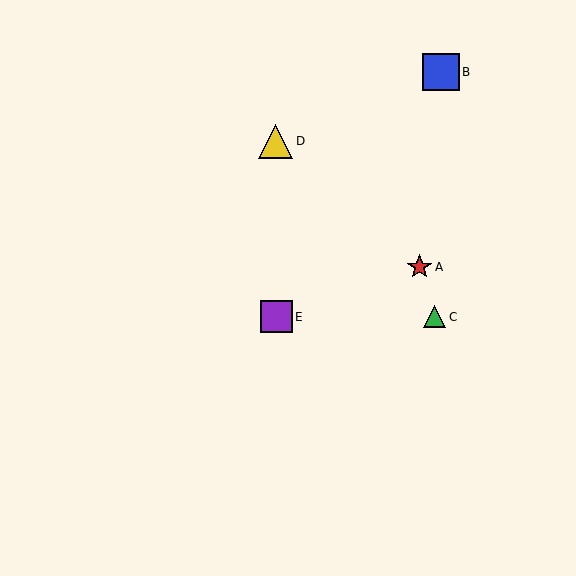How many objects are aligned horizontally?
2 objects (C, E) are aligned horizontally.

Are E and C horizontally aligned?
Yes, both are at y≈317.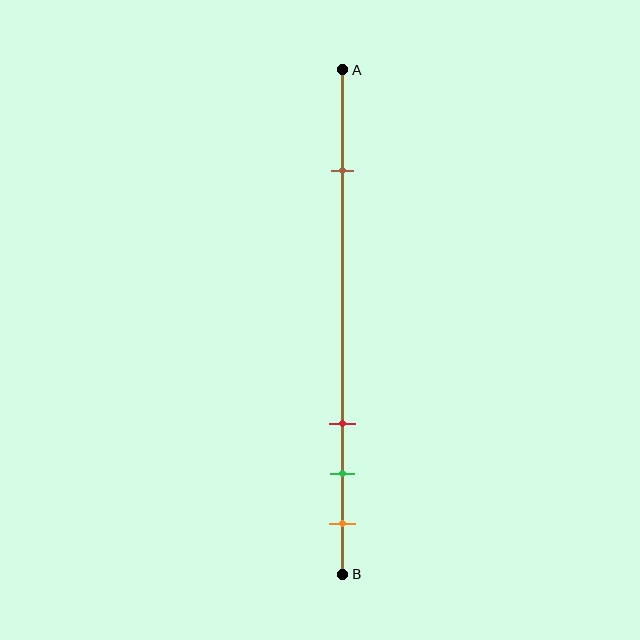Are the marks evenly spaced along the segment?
No, the marks are not evenly spaced.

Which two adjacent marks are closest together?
The green and orange marks are the closest adjacent pair.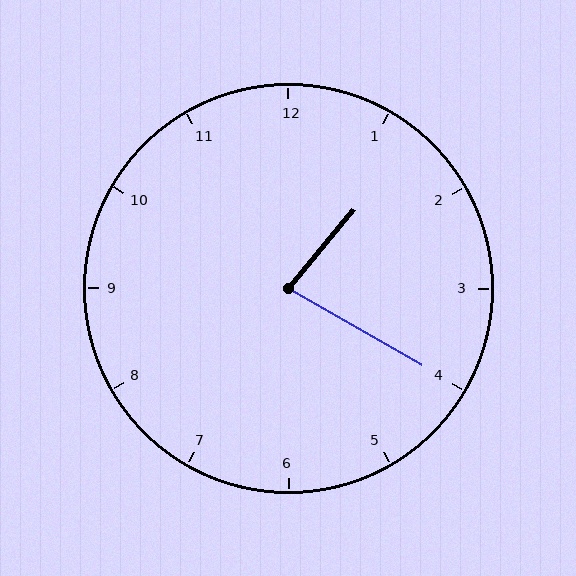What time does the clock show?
1:20.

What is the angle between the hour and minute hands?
Approximately 80 degrees.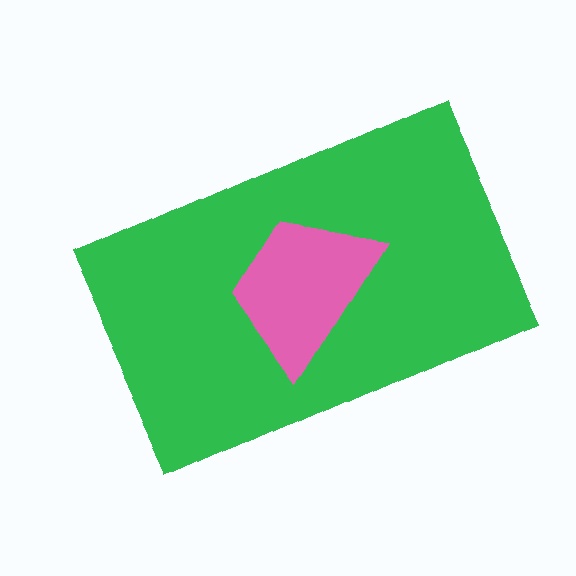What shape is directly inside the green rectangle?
The pink trapezoid.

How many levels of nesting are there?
2.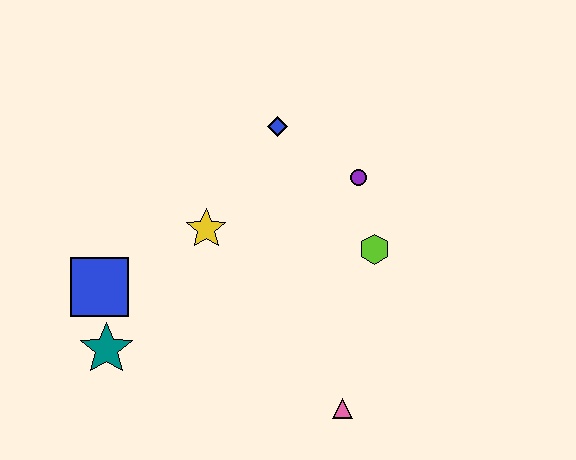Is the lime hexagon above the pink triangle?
Yes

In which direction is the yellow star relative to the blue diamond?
The yellow star is below the blue diamond.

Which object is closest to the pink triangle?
The lime hexagon is closest to the pink triangle.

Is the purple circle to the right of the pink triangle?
Yes